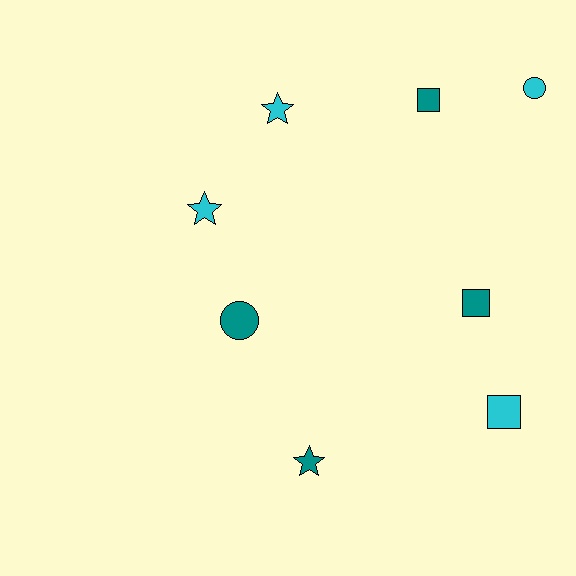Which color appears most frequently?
Cyan, with 4 objects.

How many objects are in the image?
There are 8 objects.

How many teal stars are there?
There is 1 teal star.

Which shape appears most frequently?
Square, with 3 objects.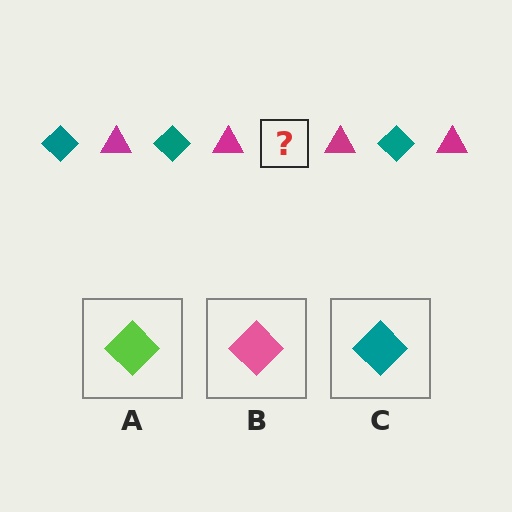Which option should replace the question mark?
Option C.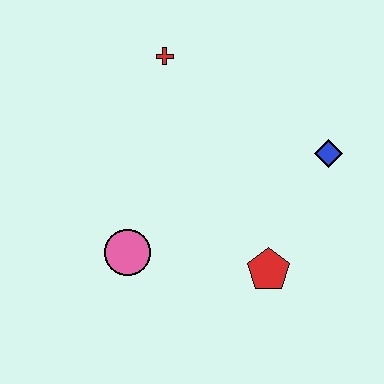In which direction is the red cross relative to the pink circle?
The red cross is above the pink circle.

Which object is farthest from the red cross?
The red pentagon is farthest from the red cross.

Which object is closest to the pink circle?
The red pentagon is closest to the pink circle.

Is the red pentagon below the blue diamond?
Yes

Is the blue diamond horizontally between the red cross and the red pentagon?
No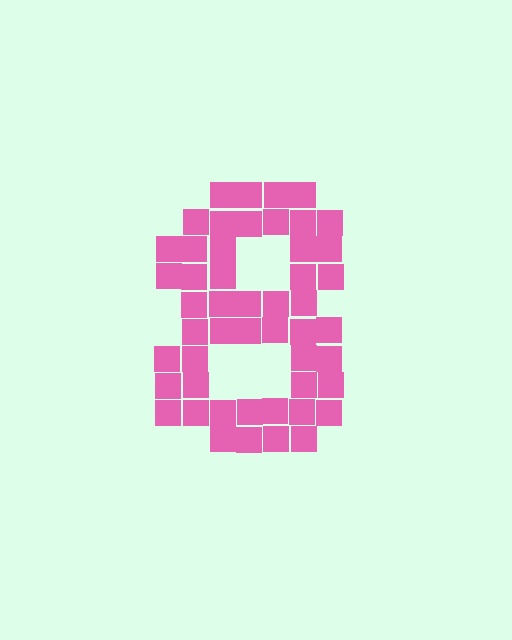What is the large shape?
The large shape is the digit 8.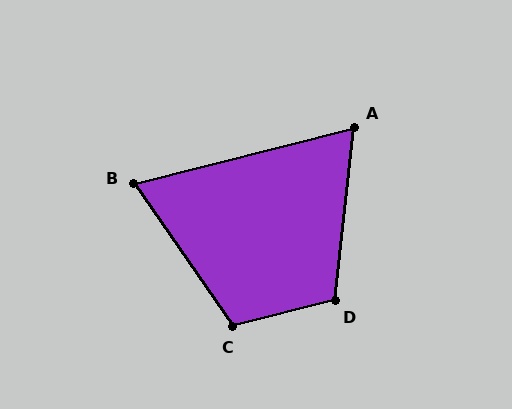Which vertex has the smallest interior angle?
B, at approximately 69 degrees.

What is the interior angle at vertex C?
Approximately 110 degrees (obtuse).